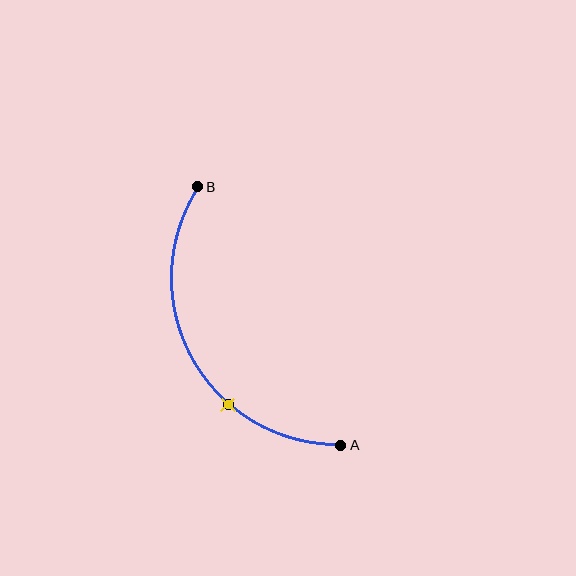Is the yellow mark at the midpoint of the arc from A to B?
No. The yellow mark lies on the arc but is closer to endpoint A. The arc midpoint would be at the point on the curve equidistant along the arc from both A and B.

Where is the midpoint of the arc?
The arc midpoint is the point on the curve farthest from the straight line joining A and B. It sits to the left of that line.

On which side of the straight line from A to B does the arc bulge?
The arc bulges to the left of the straight line connecting A and B.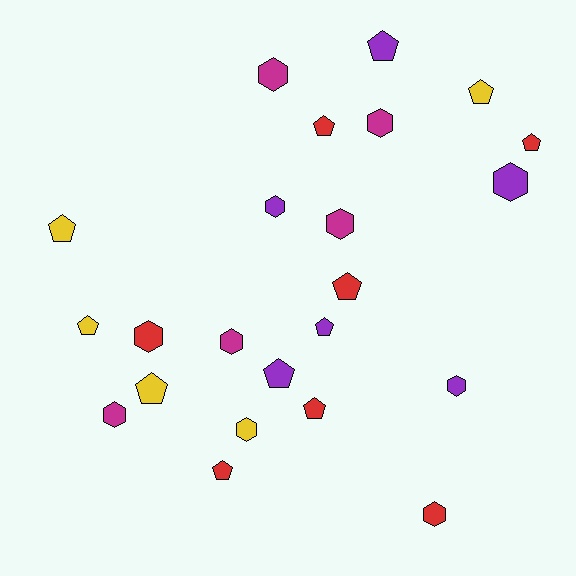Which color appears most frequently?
Red, with 7 objects.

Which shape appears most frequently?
Pentagon, with 12 objects.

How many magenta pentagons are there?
There are no magenta pentagons.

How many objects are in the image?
There are 23 objects.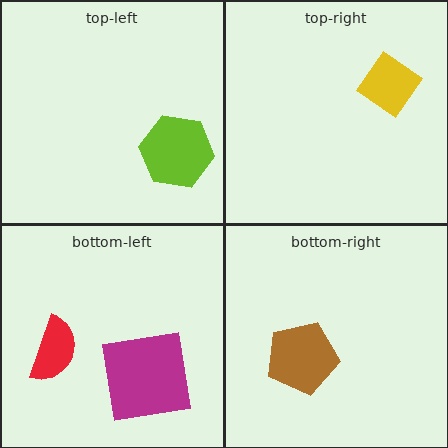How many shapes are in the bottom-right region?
1.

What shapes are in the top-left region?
The lime hexagon.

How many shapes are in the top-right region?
1.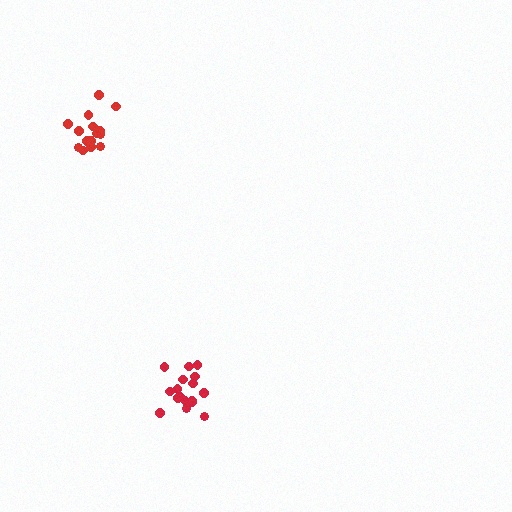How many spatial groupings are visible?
There are 2 spatial groupings.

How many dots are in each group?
Group 1: 17 dots, Group 2: 15 dots (32 total).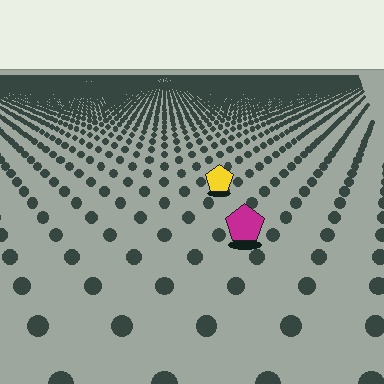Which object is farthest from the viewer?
The yellow pentagon is farthest from the viewer. It appears smaller and the ground texture around it is denser.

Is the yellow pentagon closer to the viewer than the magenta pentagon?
No. The magenta pentagon is closer — you can tell from the texture gradient: the ground texture is coarser near it.